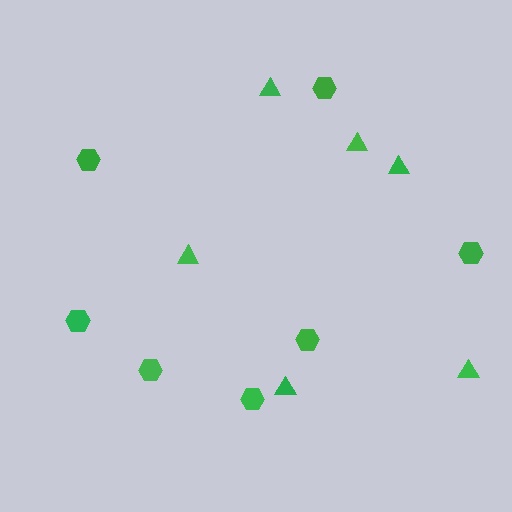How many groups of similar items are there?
There are 2 groups: one group of triangles (6) and one group of hexagons (7).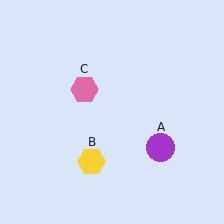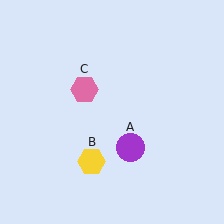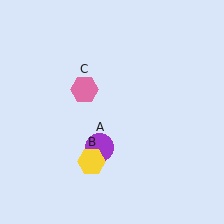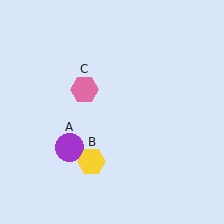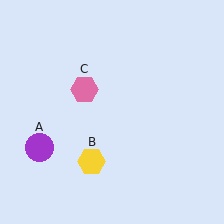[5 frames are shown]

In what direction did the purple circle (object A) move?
The purple circle (object A) moved left.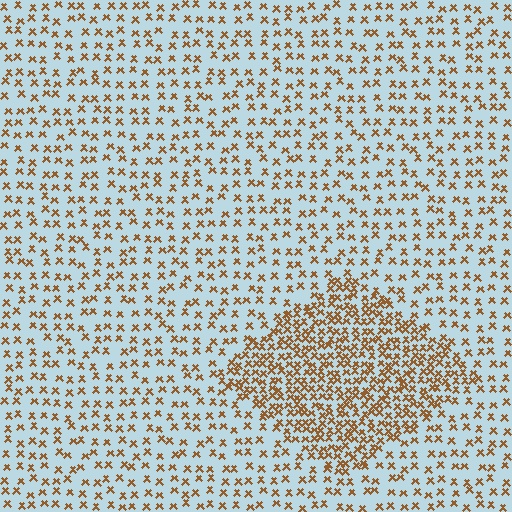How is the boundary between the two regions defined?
The boundary is defined by a change in element density (approximately 2.3x ratio). All elements are the same color, size, and shape.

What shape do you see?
I see a diamond.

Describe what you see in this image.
The image contains small brown elements arranged at two different densities. A diamond-shaped region is visible where the elements are more densely packed than the surrounding area.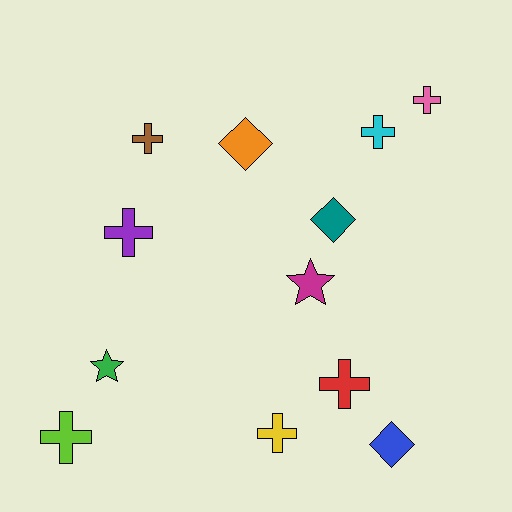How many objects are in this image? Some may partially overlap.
There are 12 objects.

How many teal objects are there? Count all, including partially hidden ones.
There is 1 teal object.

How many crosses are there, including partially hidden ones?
There are 7 crosses.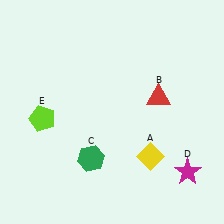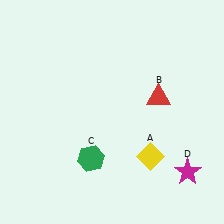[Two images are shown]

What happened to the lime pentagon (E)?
The lime pentagon (E) was removed in Image 2. It was in the bottom-left area of Image 1.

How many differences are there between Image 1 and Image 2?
There is 1 difference between the two images.